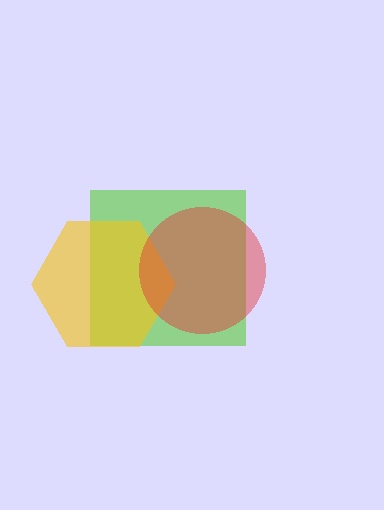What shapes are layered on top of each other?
The layered shapes are: a lime square, a yellow hexagon, a red circle.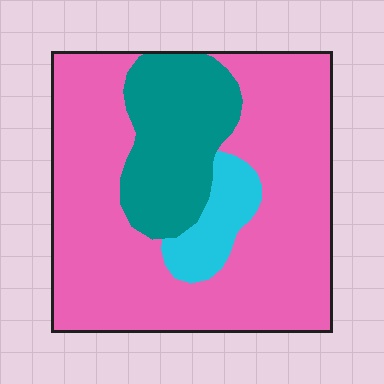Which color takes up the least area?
Cyan, at roughly 10%.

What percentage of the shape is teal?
Teal covers roughly 20% of the shape.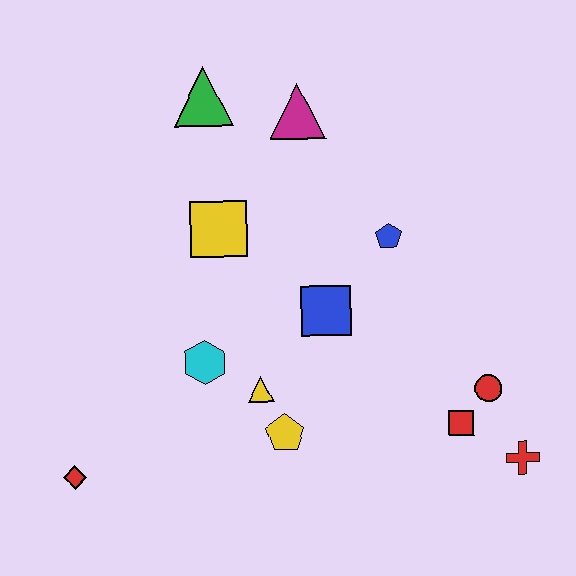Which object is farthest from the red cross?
The green triangle is farthest from the red cross.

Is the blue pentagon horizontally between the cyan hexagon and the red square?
Yes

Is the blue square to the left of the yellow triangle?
No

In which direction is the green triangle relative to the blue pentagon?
The green triangle is to the left of the blue pentagon.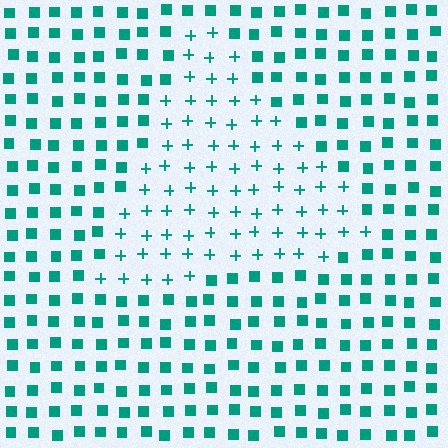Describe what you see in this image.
The image is filled with small teal elements arranged in a uniform grid. A triangle-shaped region contains plus signs, while the surrounding area contains squares. The boundary is defined purely by the change in element shape.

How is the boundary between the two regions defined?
The boundary is defined by a change in element shape: plus signs inside vs. squares outside. All elements share the same color and spacing.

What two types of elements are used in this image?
The image uses plus signs inside the triangle region and squares outside it.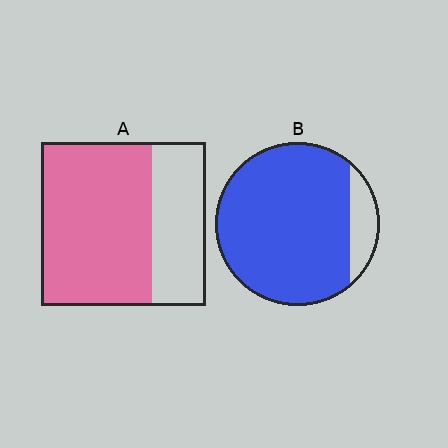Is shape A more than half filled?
Yes.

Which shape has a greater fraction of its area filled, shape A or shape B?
Shape B.